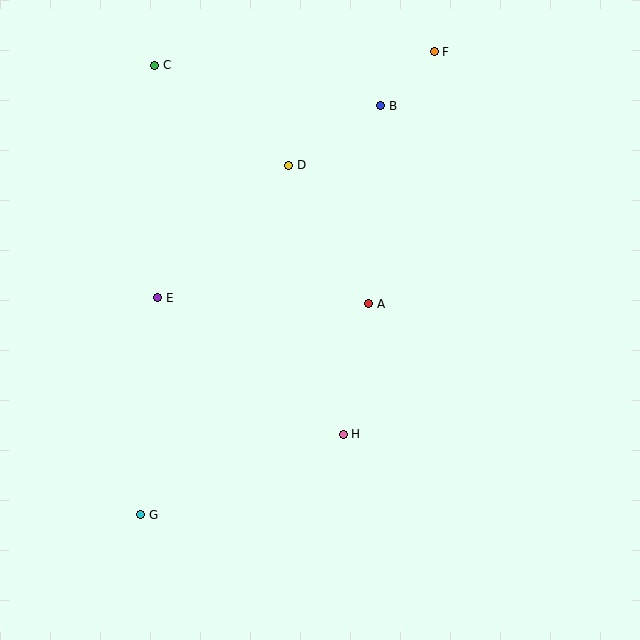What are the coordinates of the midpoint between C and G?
The midpoint between C and G is at (148, 290).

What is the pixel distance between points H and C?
The distance between H and C is 414 pixels.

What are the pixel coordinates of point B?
Point B is at (381, 106).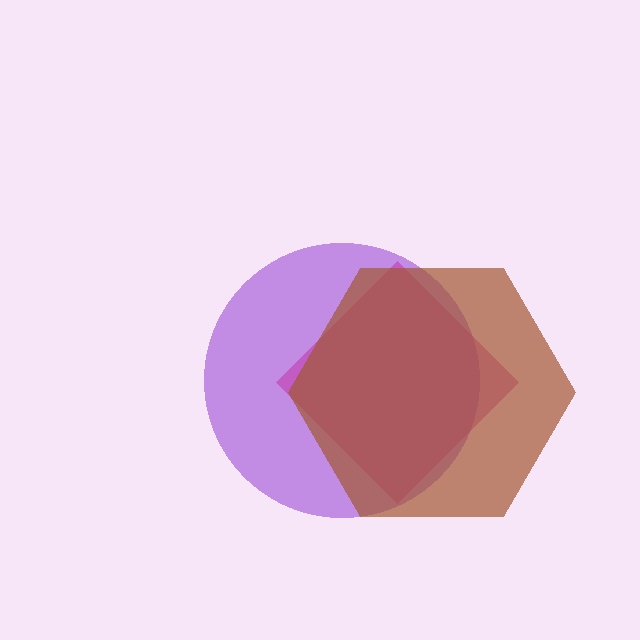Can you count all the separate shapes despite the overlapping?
Yes, there are 3 separate shapes.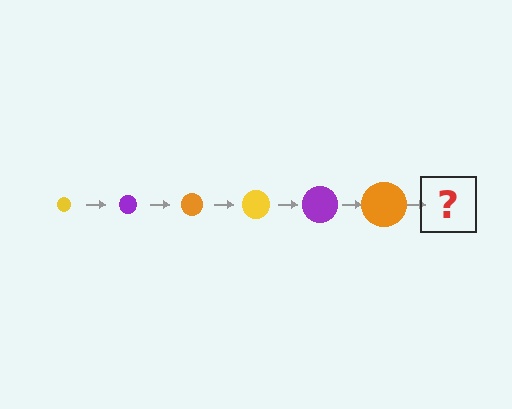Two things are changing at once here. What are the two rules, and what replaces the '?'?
The two rules are that the circle grows larger each step and the color cycles through yellow, purple, and orange. The '?' should be a yellow circle, larger than the previous one.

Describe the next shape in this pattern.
It should be a yellow circle, larger than the previous one.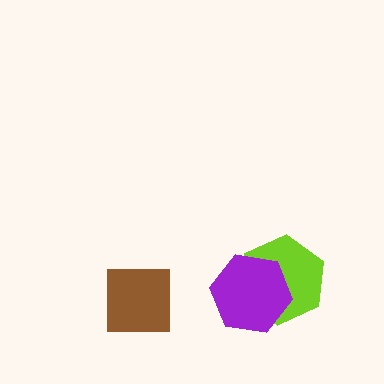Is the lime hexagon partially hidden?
Yes, it is partially covered by another shape.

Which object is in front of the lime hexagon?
The purple hexagon is in front of the lime hexagon.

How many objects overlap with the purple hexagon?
1 object overlaps with the purple hexagon.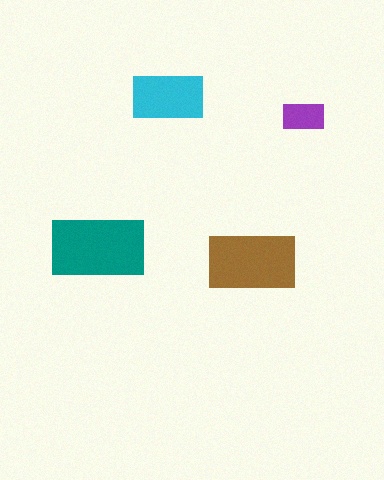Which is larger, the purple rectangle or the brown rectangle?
The brown one.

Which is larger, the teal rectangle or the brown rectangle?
The teal one.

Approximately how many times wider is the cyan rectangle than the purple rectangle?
About 1.5 times wider.